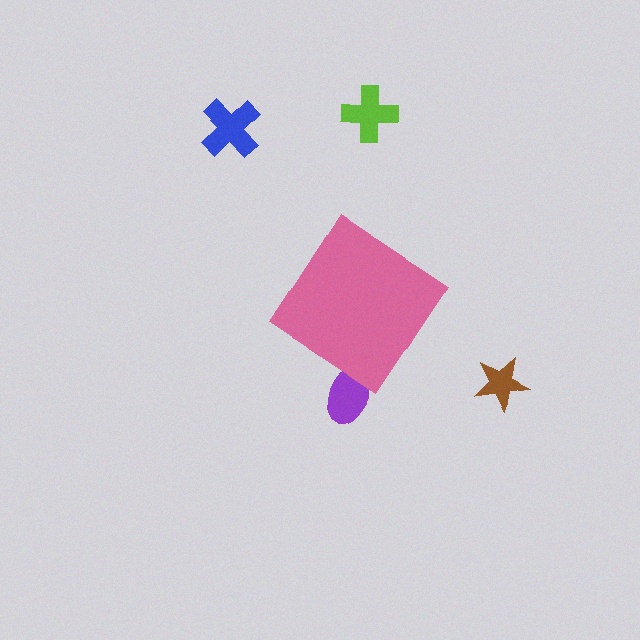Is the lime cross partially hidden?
No, the lime cross is fully visible.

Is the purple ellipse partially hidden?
Yes, the purple ellipse is partially hidden behind the pink diamond.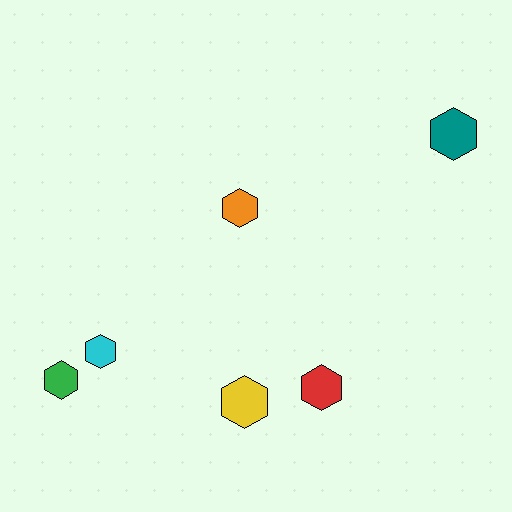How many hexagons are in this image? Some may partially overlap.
There are 6 hexagons.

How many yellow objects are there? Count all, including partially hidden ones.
There is 1 yellow object.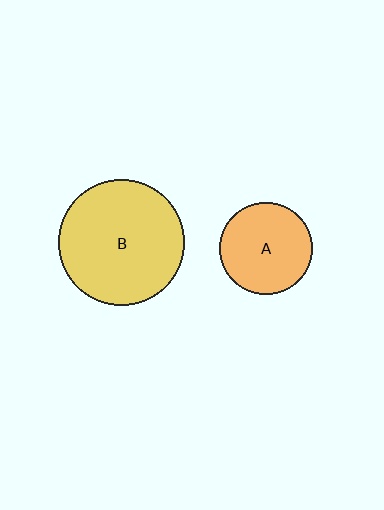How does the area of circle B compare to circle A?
Approximately 1.8 times.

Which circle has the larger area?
Circle B (yellow).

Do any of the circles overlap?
No, none of the circles overlap.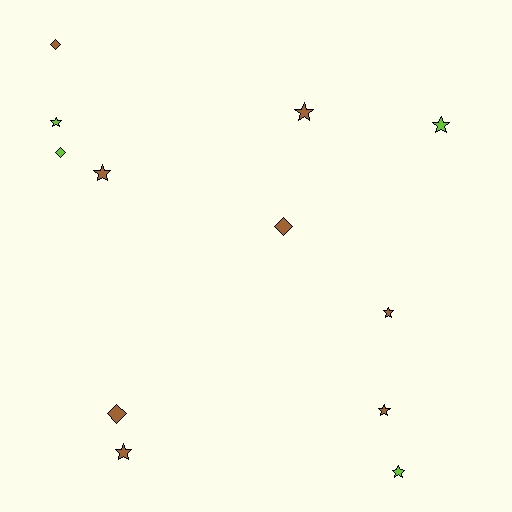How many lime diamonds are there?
There is 1 lime diamond.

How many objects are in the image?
There are 12 objects.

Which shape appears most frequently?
Star, with 8 objects.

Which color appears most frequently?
Brown, with 8 objects.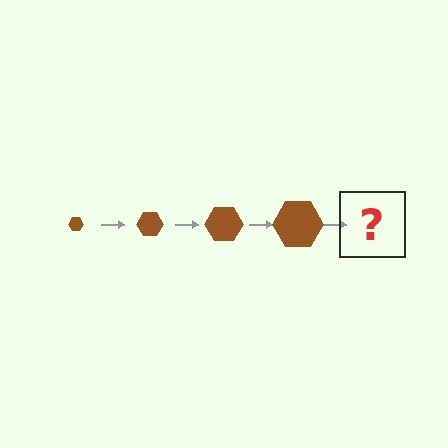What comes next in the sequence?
The next element should be a brown hexagon, larger than the previous one.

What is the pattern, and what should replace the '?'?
The pattern is that the hexagon gets progressively larger each step. The '?' should be a brown hexagon, larger than the previous one.